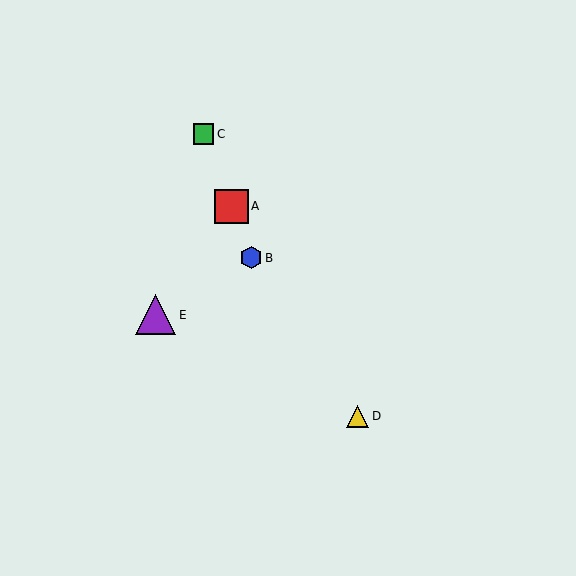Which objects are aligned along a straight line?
Objects A, B, C are aligned along a straight line.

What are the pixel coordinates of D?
Object D is at (357, 416).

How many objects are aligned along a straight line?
3 objects (A, B, C) are aligned along a straight line.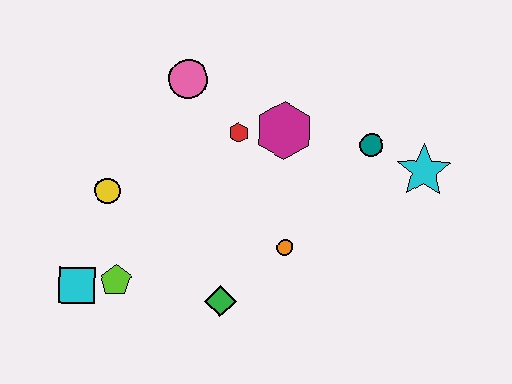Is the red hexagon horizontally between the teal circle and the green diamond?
Yes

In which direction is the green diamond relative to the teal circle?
The green diamond is below the teal circle.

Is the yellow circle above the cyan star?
No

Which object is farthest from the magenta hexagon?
The cyan square is farthest from the magenta hexagon.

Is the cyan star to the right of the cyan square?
Yes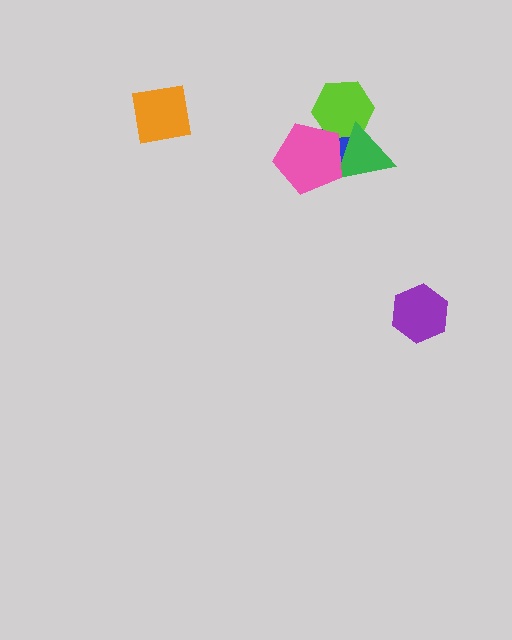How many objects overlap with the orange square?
0 objects overlap with the orange square.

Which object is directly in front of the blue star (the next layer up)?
The lime hexagon is directly in front of the blue star.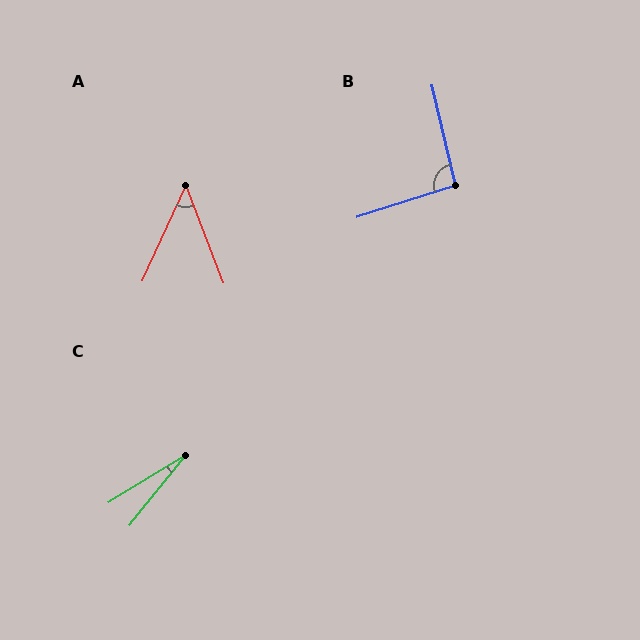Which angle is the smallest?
C, at approximately 20 degrees.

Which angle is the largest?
B, at approximately 95 degrees.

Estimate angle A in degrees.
Approximately 45 degrees.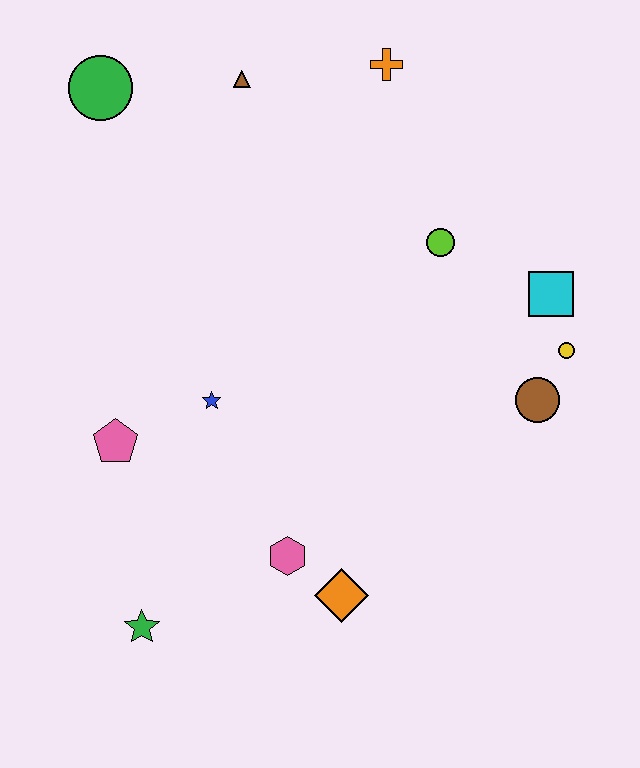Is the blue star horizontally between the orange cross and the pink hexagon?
No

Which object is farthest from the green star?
The orange cross is farthest from the green star.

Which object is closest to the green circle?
The brown triangle is closest to the green circle.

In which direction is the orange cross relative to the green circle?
The orange cross is to the right of the green circle.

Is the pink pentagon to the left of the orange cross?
Yes